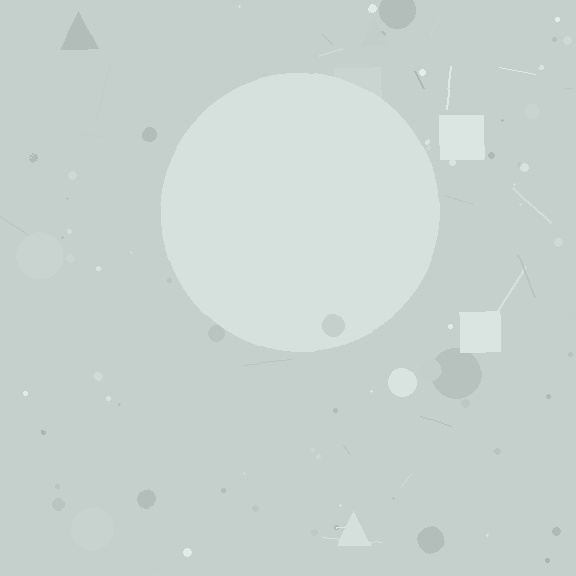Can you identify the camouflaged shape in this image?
The camouflaged shape is a circle.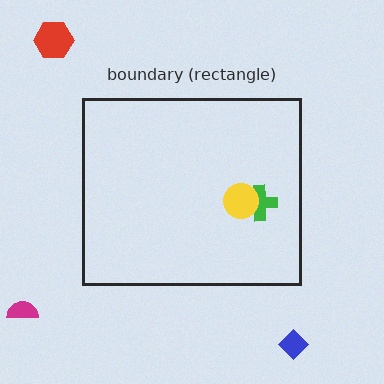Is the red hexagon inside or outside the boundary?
Outside.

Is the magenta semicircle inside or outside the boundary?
Outside.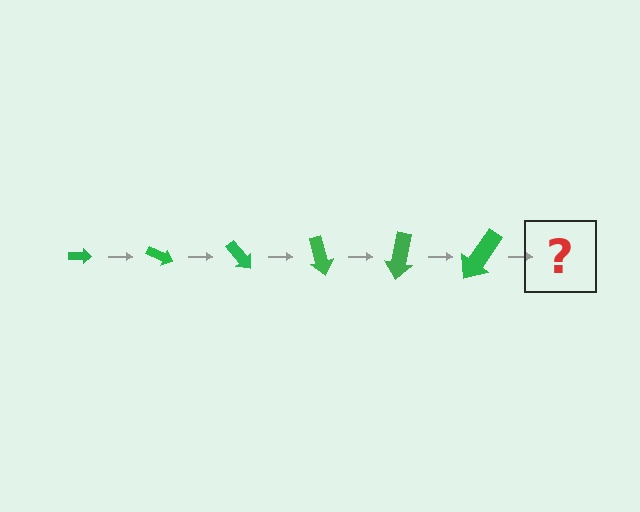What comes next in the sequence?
The next element should be an arrow, larger than the previous one and rotated 150 degrees from the start.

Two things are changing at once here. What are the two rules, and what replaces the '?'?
The two rules are that the arrow grows larger each step and it rotates 25 degrees each step. The '?' should be an arrow, larger than the previous one and rotated 150 degrees from the start.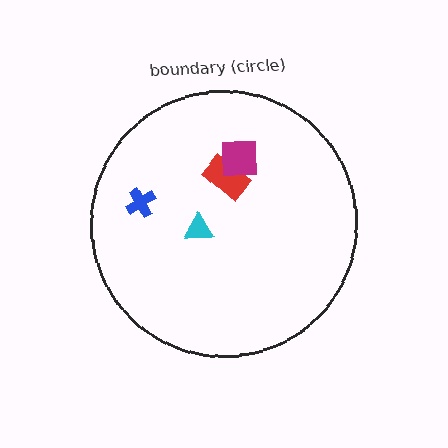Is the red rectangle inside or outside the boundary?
Inside.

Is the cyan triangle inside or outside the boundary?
Inside.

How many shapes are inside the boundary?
4 inside, 0 outside.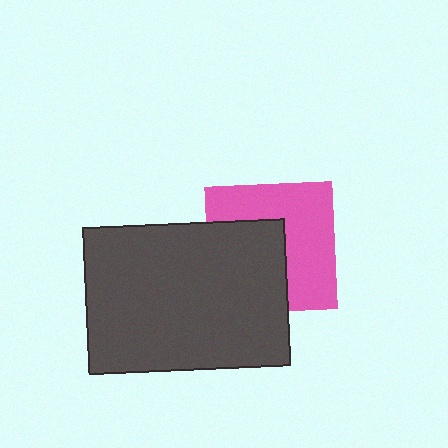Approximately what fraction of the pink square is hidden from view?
Roughly 45% of the pink square is hidden behind the dark gray rectangle.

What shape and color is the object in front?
The object in front is a dark gray rectangle.